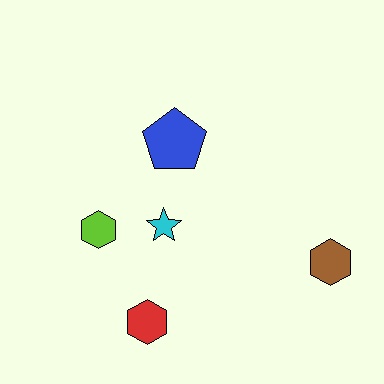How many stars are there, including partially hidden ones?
There is 1 star.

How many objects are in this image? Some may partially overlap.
There are 5 objects.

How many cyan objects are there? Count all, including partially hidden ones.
There is 1 cyan object.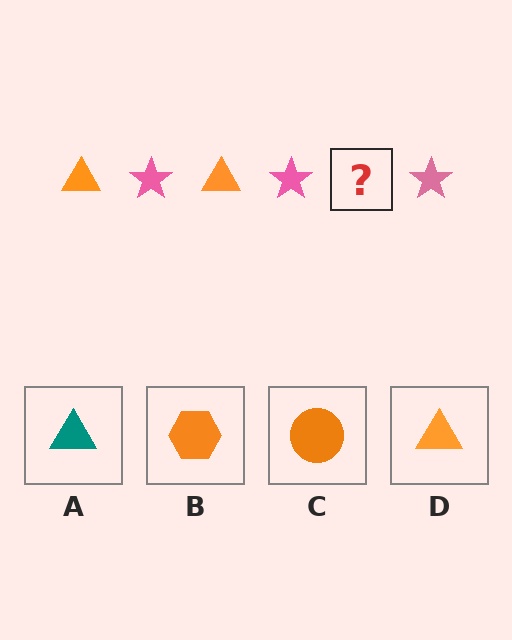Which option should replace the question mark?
Option D.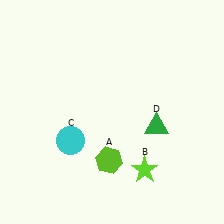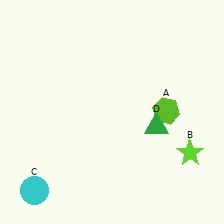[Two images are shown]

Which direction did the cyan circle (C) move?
The cyan circle (C) moved down.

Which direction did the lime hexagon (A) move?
The lime hexagon (A) moved right.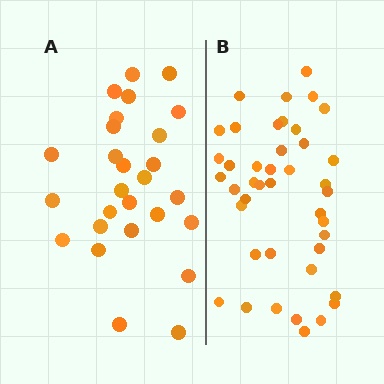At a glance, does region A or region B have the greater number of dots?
Region B (the right region) has more dots.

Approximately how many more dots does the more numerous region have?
Region B has approximately 15 more dots than region A.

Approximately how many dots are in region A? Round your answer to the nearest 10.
About 30 dots. (The exact count is 27, which rounds to 30.)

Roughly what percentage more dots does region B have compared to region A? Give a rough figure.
About 55% more.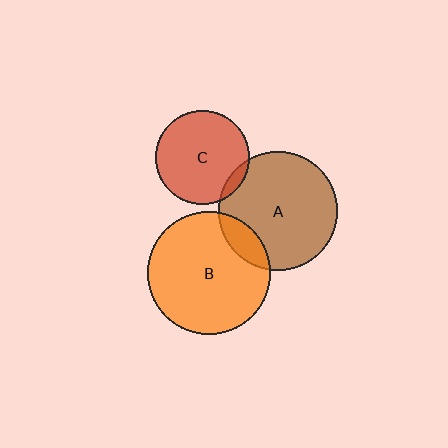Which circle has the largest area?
Circle B (orange).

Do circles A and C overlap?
Yes.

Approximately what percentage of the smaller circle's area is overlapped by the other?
Approximately 5%.